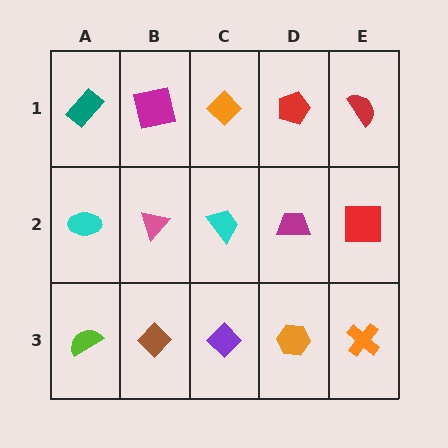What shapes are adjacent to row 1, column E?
A red square (row 2, column E), a red pentagon (row 1, column D).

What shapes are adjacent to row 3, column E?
A red square (row 2, column E), an orange hexagon (row 3, column D).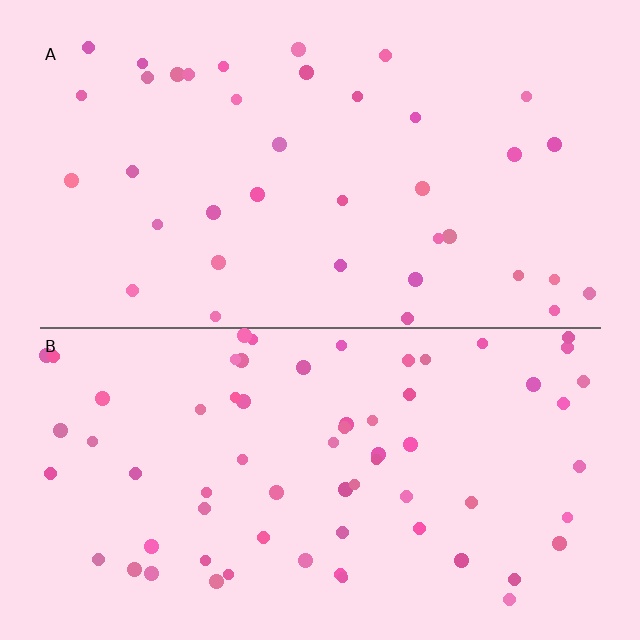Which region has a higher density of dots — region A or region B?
B (the bottom).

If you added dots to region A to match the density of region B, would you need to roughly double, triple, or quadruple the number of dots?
Approximately double.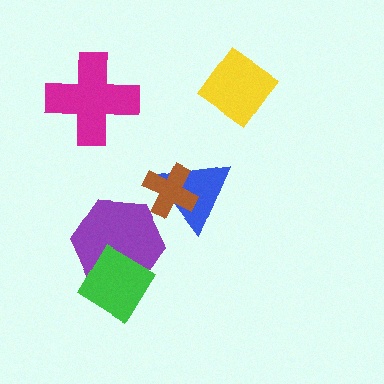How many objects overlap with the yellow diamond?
0 objects overlap with the yellow diamond.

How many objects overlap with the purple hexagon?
1 object overlaps with the purple hexagon.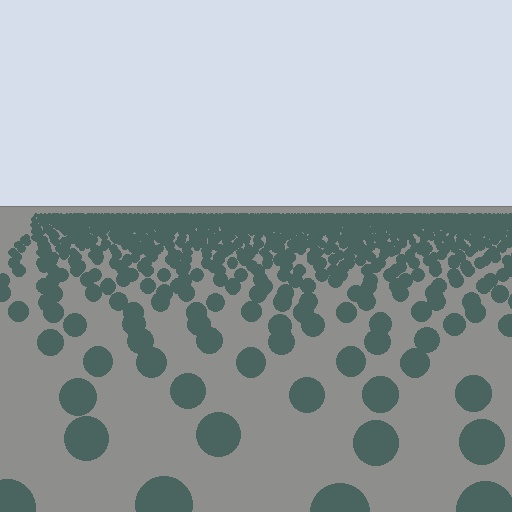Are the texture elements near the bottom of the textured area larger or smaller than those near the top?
Larger. Near the bottom, elements are closer to the viewer and appear at a bigger on-screen size.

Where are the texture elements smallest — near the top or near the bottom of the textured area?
Near the top.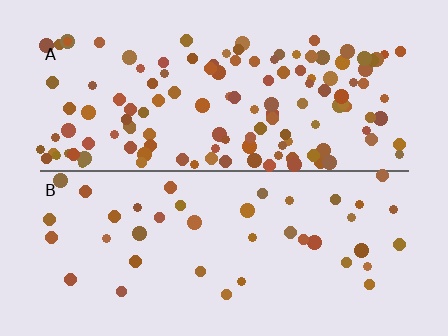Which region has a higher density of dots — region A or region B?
A (the top).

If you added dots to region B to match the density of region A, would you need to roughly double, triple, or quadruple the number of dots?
Approximately triple.